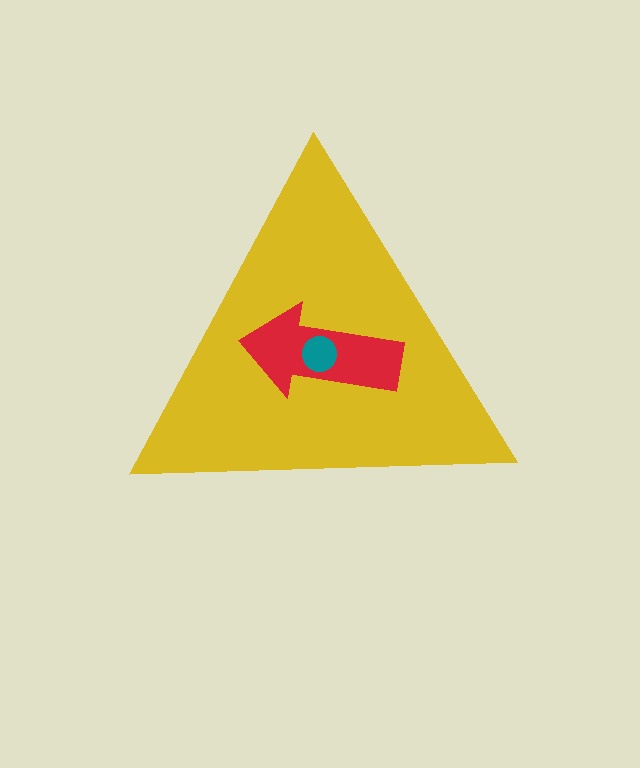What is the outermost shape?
The yellow triangle.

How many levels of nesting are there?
3.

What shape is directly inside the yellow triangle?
The red arrow.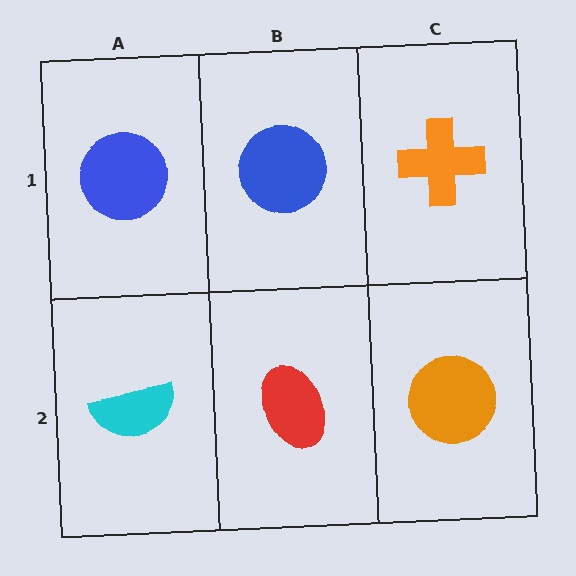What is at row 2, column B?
A red ellipse.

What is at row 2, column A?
A cyan semicircle.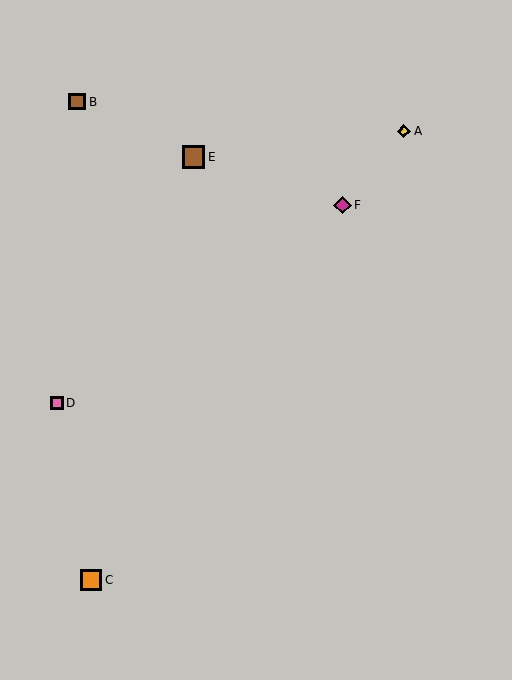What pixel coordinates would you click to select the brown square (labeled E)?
Click at (194, 157) to select the brown square E.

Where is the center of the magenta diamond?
The center of the magenta diamond is at (342, 205).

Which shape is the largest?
The brown square (labeled E) is the largest.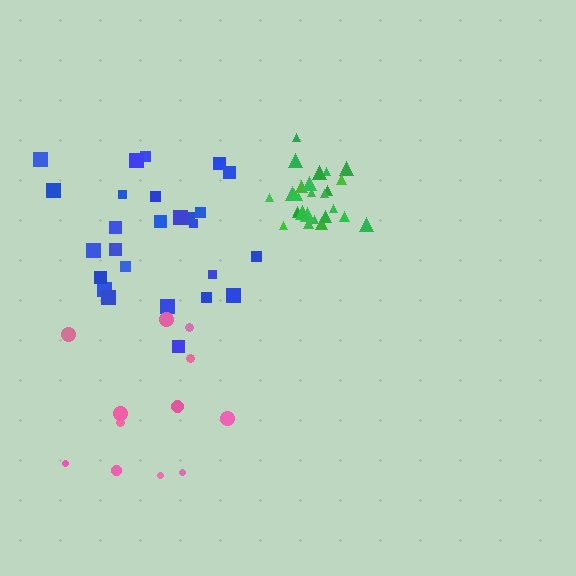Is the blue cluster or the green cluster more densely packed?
Green.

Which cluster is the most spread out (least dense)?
Pink.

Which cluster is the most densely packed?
Green.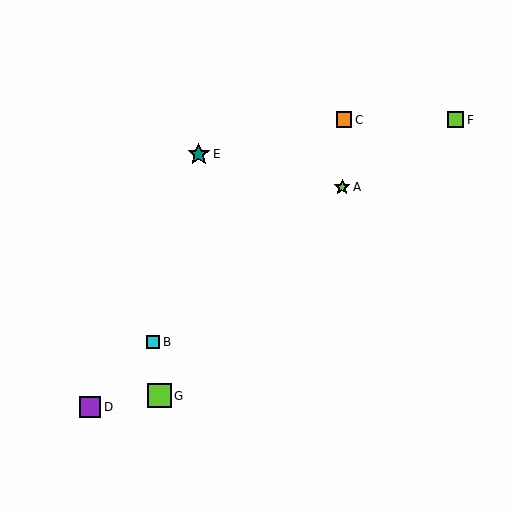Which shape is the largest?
The lime square (labeled G) is the largest.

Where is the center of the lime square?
The center of the lime square is at (456, 120).